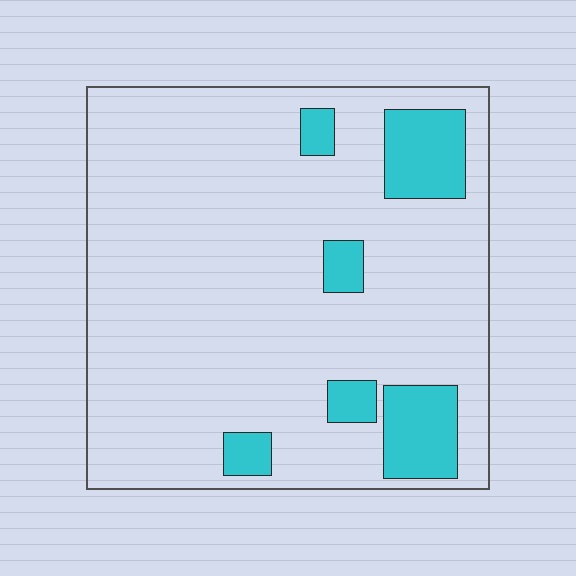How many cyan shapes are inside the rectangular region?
6.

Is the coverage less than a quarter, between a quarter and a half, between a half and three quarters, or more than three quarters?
Less than a quarter.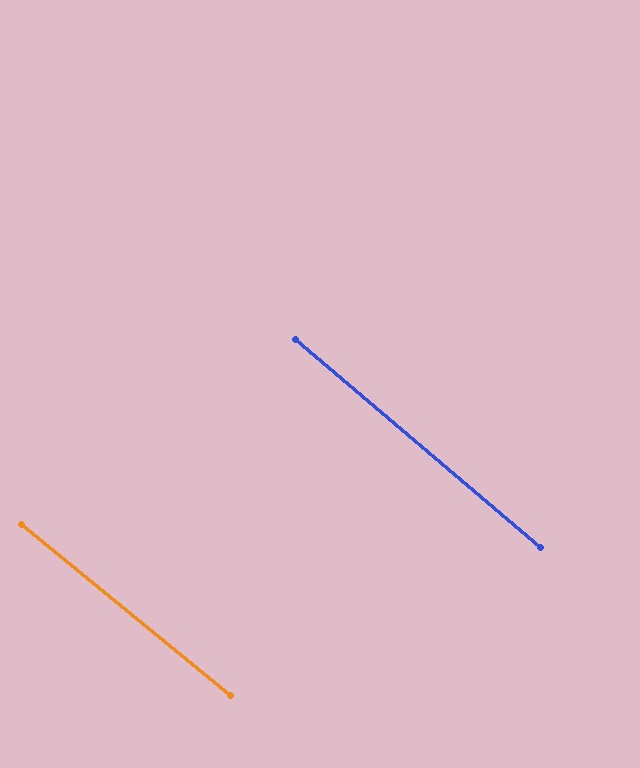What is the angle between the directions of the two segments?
Approximately 1 degree.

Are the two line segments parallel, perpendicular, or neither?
Parallel — their directions differ by only 0.9°.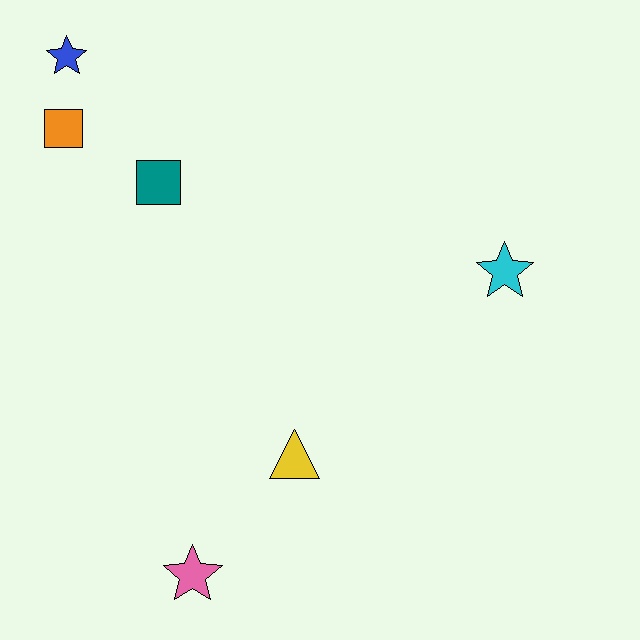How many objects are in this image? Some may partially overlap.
There are 6 objects.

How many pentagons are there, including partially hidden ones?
There are no pentagons.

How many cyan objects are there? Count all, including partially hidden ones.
There is 1 cyan object.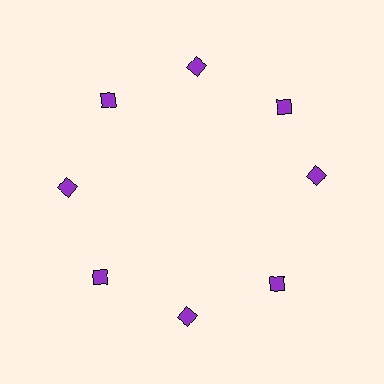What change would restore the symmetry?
The symmetry would be restored by rotating it back into even spacing with its neighbors so that all 8 diamonds sit at equal angles and equal distance from the center.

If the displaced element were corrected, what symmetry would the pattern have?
It would have 8-fold rotational symmetry — the pattern would map onto itself every 45 degrees.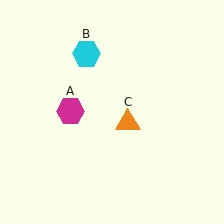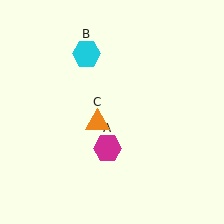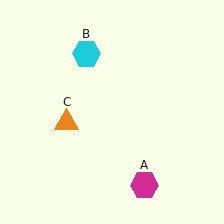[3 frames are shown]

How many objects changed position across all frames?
2 objects changed position: magenta hexagon (object A), orange triangle (object C).